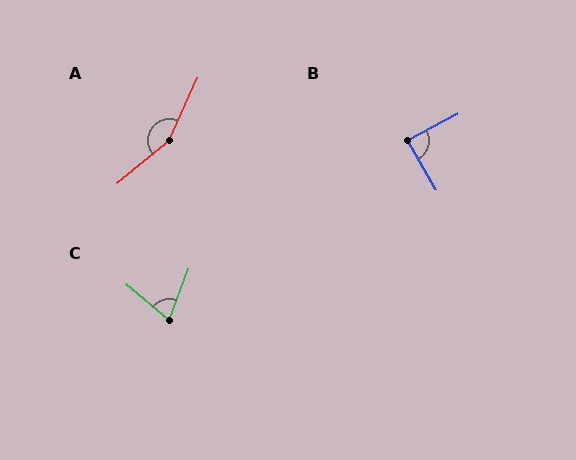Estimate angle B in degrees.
Approximately 88 degrees.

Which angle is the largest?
A, at approximately 154 degrees.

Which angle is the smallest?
C, at approximately 71 degrees.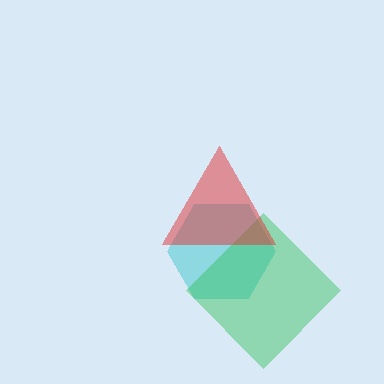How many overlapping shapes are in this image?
There are 3 overlapping shapes in the image.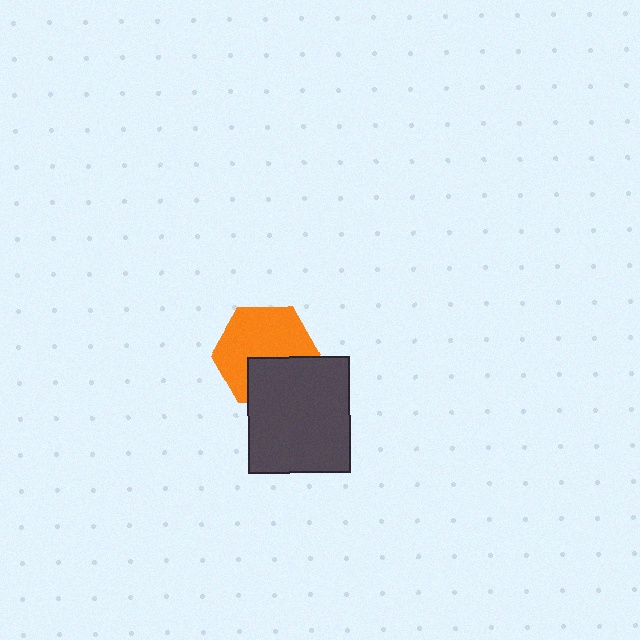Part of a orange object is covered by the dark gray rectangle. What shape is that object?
It is a hexagon.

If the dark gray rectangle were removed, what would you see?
You would see the complete orange hexagon.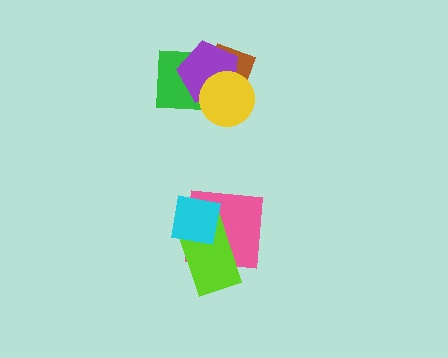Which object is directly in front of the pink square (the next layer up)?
The lime rectangle is directly in front of the pink square.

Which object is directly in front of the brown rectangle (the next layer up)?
The green square is directly in front of the brown rectangle.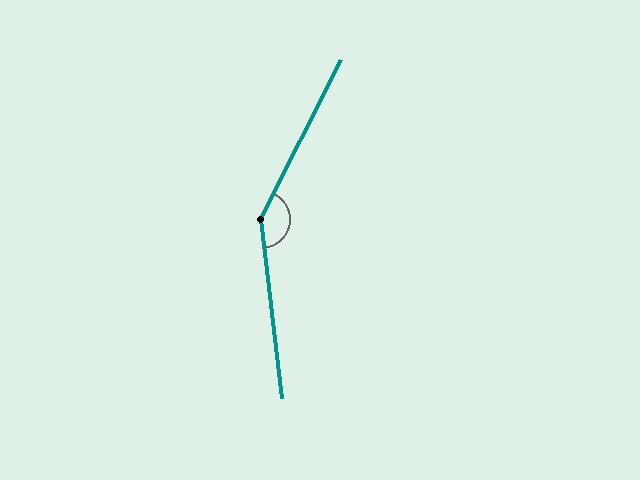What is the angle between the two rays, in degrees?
Approximately 147 degrees.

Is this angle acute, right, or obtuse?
It is obtuse.